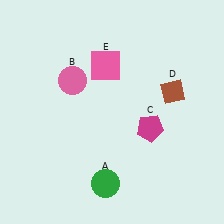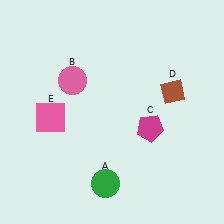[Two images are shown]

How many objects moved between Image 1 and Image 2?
1 object moved between the two images.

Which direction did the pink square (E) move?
The pink square (E) moved left.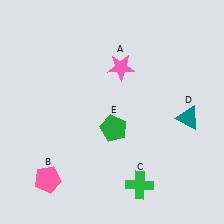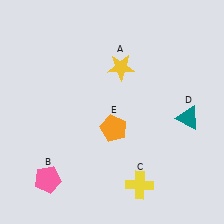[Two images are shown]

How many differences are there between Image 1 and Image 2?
There are 3 differences between the two images.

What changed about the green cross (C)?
In Image 1, C is green. In Image 2, it changed to yellow.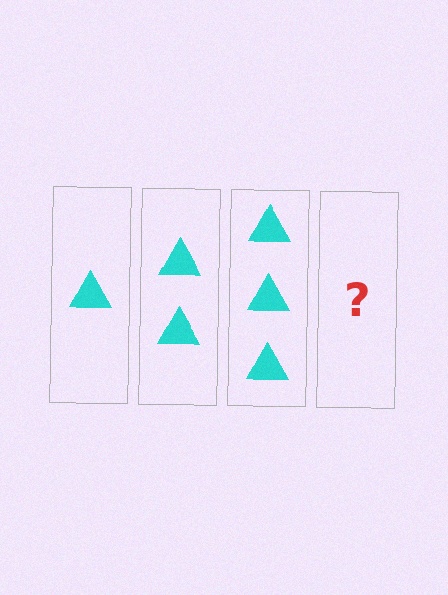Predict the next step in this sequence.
The next step is 4 triangles.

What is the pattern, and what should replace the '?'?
The pattern is that each step adds one more triangle. The '?' should be 4 triangles.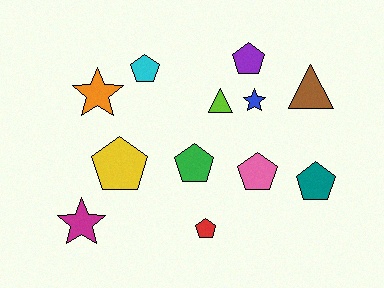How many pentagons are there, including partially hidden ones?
There are 7 pentagons.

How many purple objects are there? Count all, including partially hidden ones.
There is 1 purple object.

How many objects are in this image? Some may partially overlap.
There are 12 objects.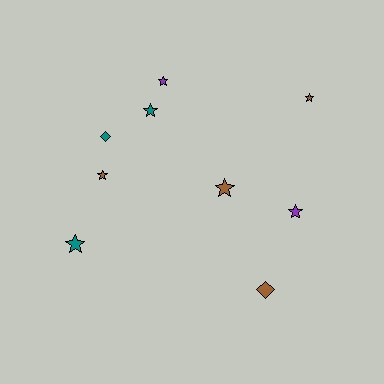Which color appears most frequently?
Brown, with 4 objects.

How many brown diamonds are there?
There is 1 brown diamond.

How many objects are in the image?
There are 9 objects.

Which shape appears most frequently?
Star, with 7 objects.